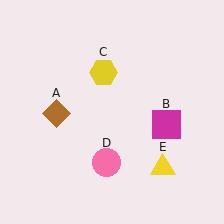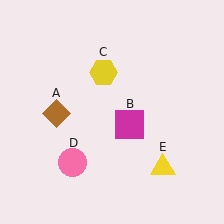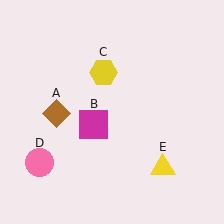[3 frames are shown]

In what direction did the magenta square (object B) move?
The magenta square (object B) moved left.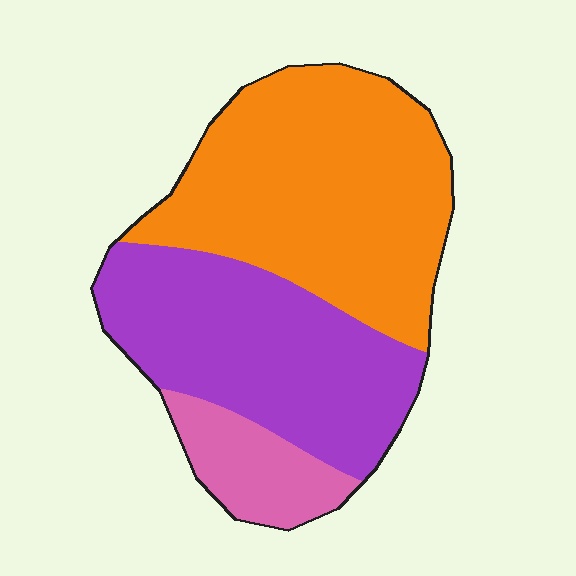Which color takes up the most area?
Orange, at roughly 50%.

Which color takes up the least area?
Pink, at roughly 10%.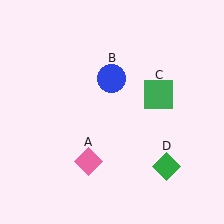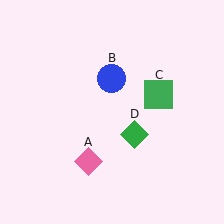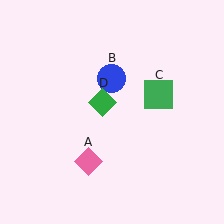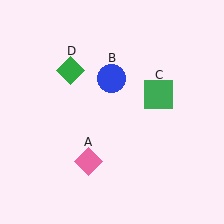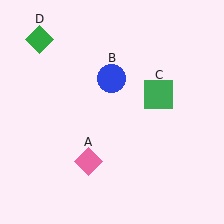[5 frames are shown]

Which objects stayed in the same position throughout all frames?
Pink diamond (object A) and blue circle (object B) and green square (object C) remained stationary.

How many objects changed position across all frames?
1 object changed position: green diamond (object D).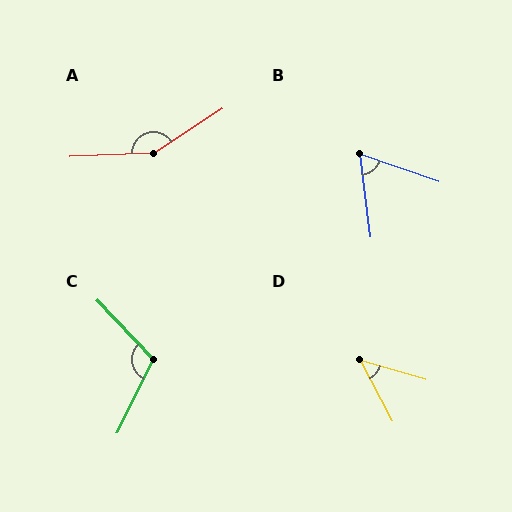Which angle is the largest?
A, at approximately 149 degrees.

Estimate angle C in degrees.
Approximately 110 degrees.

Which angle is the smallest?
D, at approximately 46 degrees.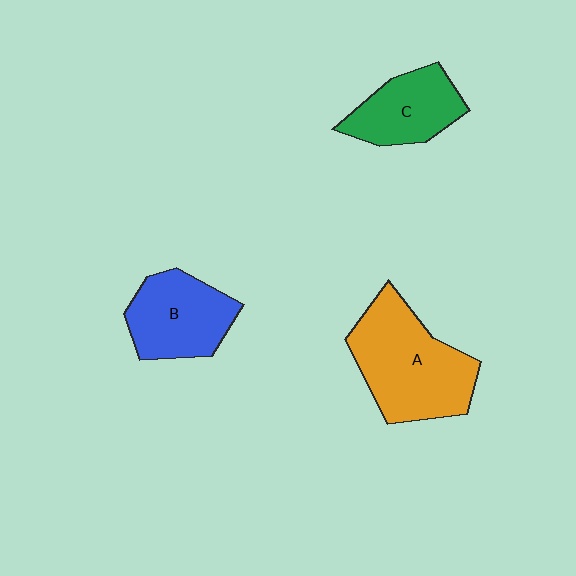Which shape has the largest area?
Shape A (orange).